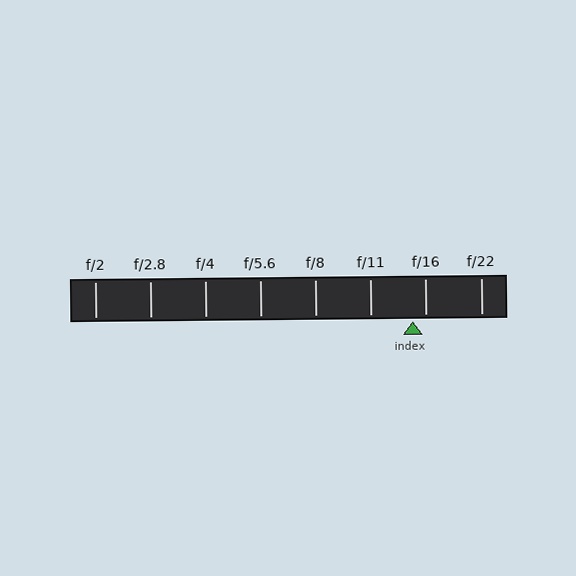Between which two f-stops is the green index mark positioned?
The index mark is between f/11 and f/16.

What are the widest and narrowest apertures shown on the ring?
The widest aperture shown is f/2 and the narrowest is f/22.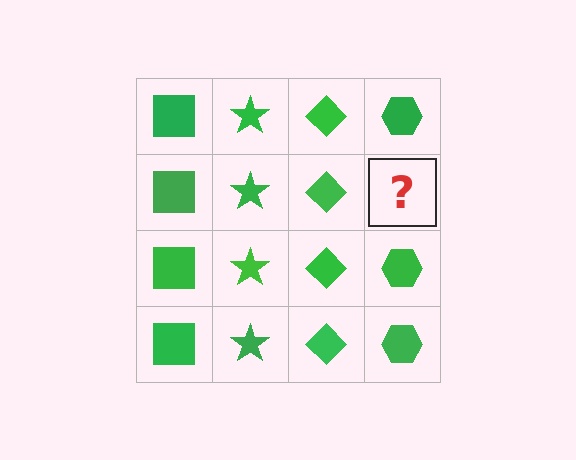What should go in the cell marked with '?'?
The missing cell should contain a green hexagon.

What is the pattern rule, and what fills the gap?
The rule is that each column has a consistent shape. The gap should be filled with a green hexagon.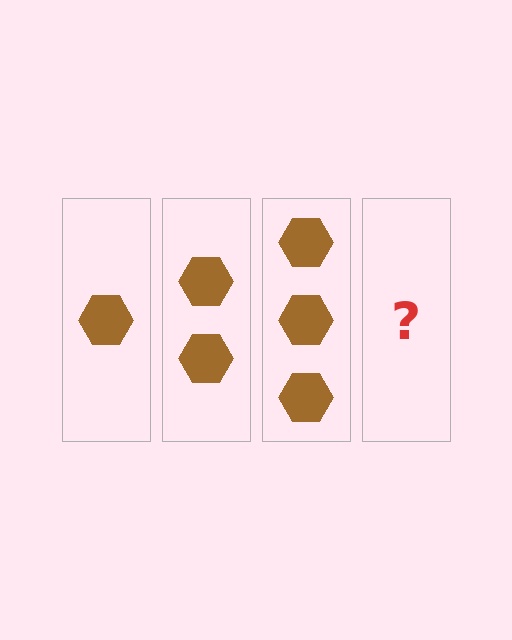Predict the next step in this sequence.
The next step is 4 hexagons.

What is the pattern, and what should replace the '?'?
The pattern is that each step adds one more hexagon. The '?' should be 4 hexagons.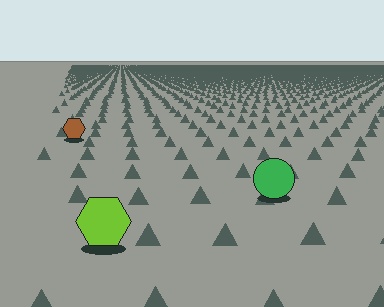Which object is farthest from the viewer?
The brown hexagon is farthest from the viewer. It appears smaller and the ground texture around it is denser.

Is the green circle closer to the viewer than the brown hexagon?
Yes. The green circle is closer — you can tell from the texture gradient: the ground texture is coarser near it.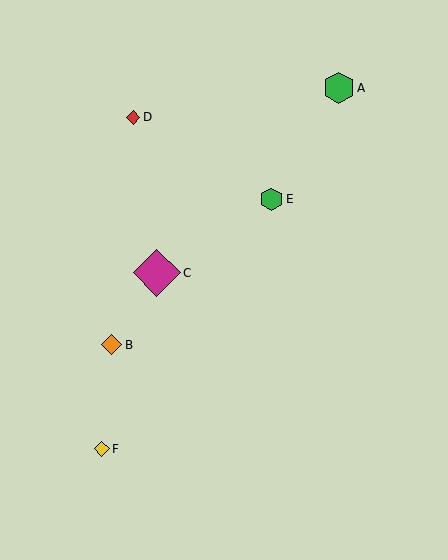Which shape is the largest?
The magenta diamond (labeled C) is the largest.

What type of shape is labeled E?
Shape E is a green hexagon.